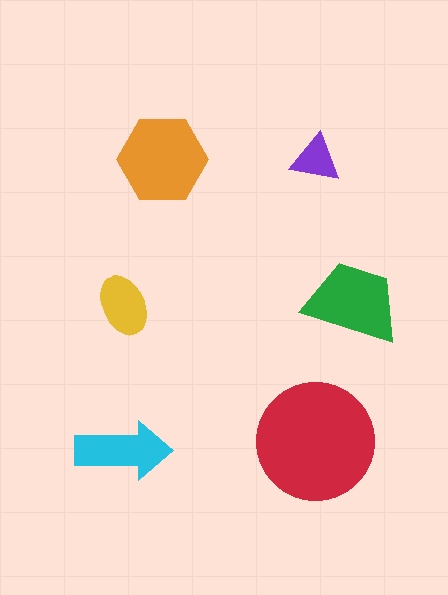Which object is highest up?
The purple triangle is topmost.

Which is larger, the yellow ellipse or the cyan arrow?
The cyan arrow.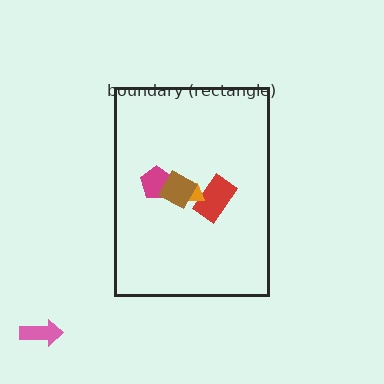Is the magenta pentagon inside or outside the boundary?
Inside.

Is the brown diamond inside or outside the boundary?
Inside.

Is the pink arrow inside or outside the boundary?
Outside.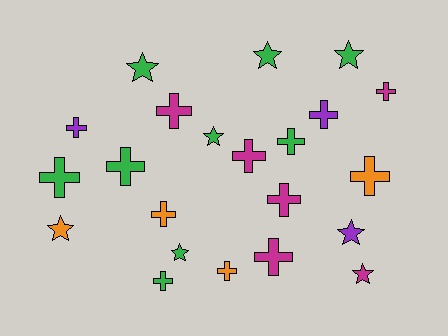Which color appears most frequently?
Green, with 9 objects.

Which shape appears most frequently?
Cross, with 14 objects.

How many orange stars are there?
There is 1 orange star.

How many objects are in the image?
There are 22 objects.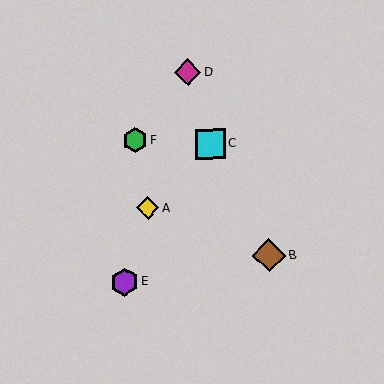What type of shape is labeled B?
Shape B is a brown diamond.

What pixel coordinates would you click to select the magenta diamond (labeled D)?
Click at (188, 72) to select the magenta diamond D.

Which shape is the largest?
The brown diamond (labeled B) is the largest.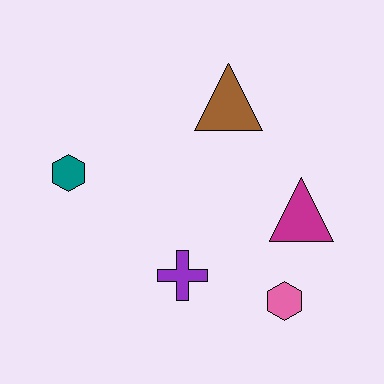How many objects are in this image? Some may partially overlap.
There are 5 objects.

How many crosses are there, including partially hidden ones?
There is 1 cross.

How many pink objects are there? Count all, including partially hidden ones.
There is 1 pink object.